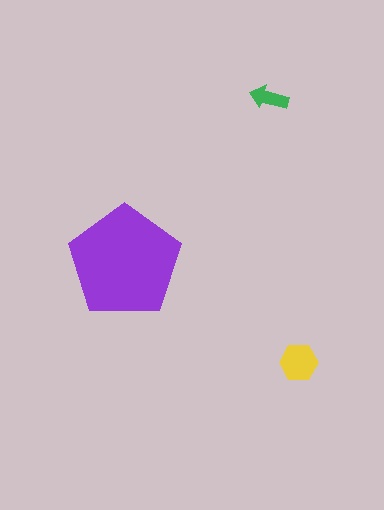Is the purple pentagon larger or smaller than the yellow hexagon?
Larger.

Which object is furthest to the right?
The yellow hexagon is rightmost.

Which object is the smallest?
The green arrow.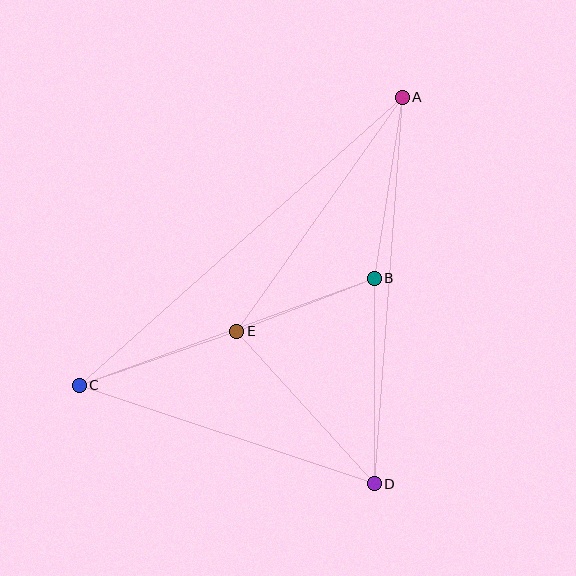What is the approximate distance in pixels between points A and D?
The distance between A and D is approximately 388 pixels.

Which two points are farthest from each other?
Points A and C are farthest from each other.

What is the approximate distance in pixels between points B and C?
The distance between B and C is approximately 314 pixels.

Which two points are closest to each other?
Points B and E are closest to each other.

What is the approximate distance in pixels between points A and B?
The distance between A and B is approximately 183 pixels.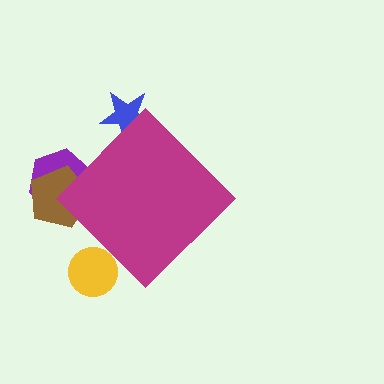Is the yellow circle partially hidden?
Yes, the yellow circle is partially hidden behind the magenta diamond.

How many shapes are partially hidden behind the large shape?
4 shapes are partially hidden.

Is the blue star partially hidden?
Yes, the blue star is partially hidden behind the magenta diamond.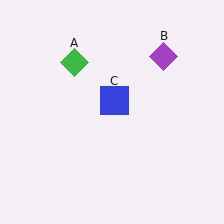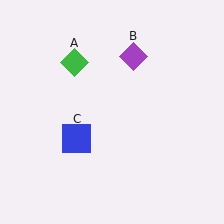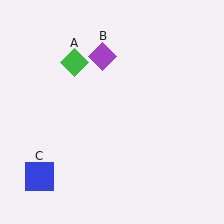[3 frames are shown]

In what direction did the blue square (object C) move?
The blue square (object C) moved down and to the left.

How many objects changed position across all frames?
2 objects changed position: purple diamond (object B), blue square (object C).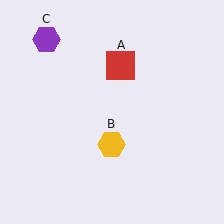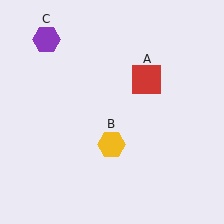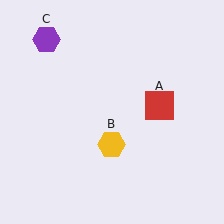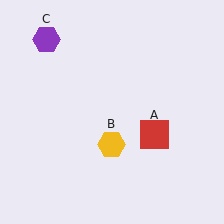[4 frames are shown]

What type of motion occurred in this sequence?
The red square (object A) rotated clockwise around the center of the scene.